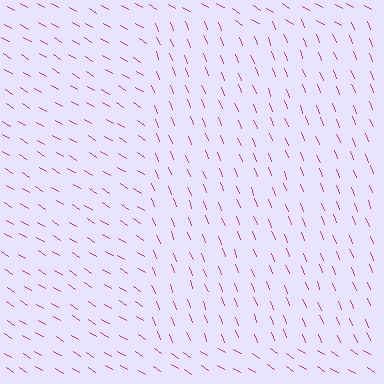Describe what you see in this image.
The image is filled with small magenta line segments. A rectangle region in the image has lines oriented differently from the surrounding lines, creating a visible texture boundary.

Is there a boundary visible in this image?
Yes, there is a texture boundary formed by a change in line orientation.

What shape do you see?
I see a rectangle.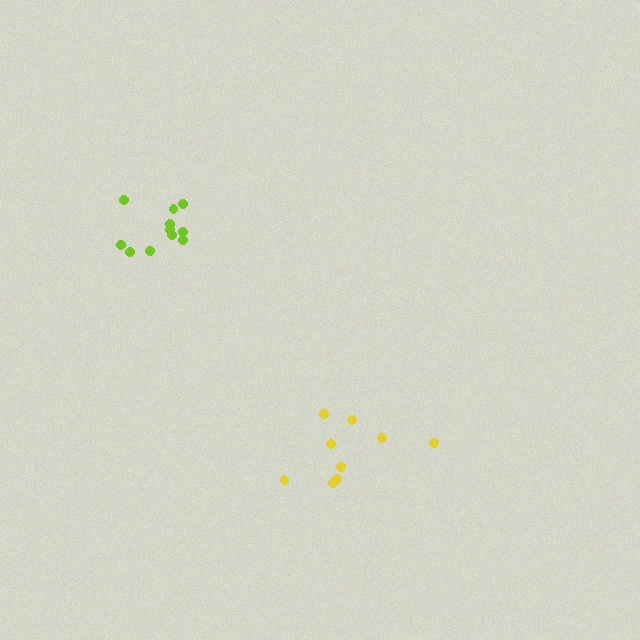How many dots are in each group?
Group 1: 12 dots, Group 2: 9 dots (21 total).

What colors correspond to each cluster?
The clusters are colored: lime, yellow.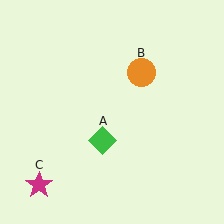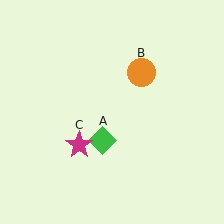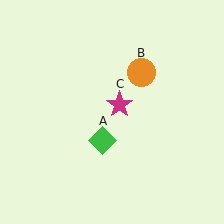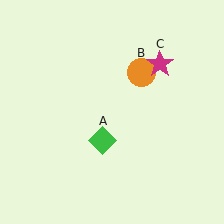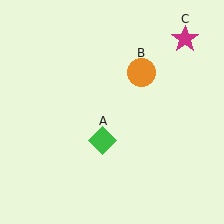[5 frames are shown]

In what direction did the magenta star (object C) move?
The magenta star (object C) moved up and to the right.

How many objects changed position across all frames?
1 object changed position: magenta star (object C).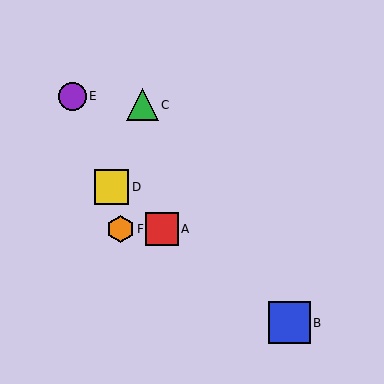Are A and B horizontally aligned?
No, A is at y≈229 and B is at y≈323.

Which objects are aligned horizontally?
Objects A, F are aligned horizontally.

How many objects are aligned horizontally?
2 objects (A, F) are aligned horizontally.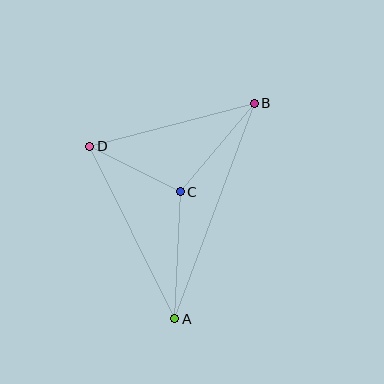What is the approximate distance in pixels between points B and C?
The distance between B and C is approximately 115 pixels.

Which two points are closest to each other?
Points C and D are closest to each other.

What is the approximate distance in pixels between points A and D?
The distance between A and D is approximately 192 pixels.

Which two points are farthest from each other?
Points A and B are farthest from each other.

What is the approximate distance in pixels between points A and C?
The distance between A and C is approximately 127 pixels.